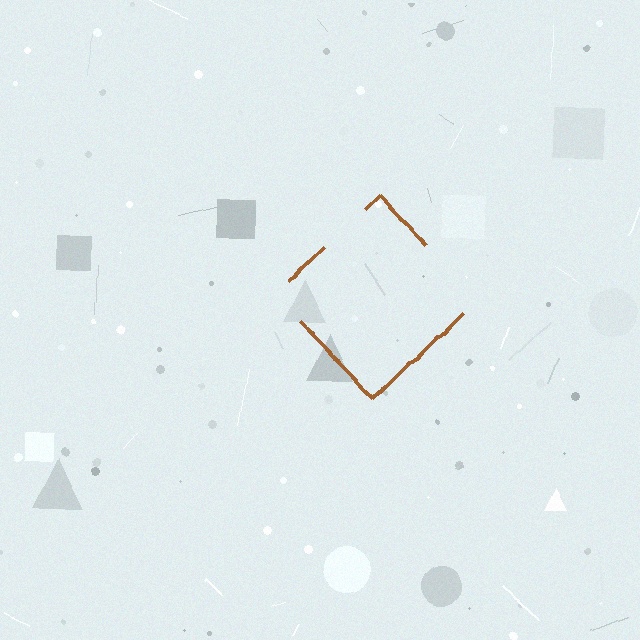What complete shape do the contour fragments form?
The contour fragments form a diamond.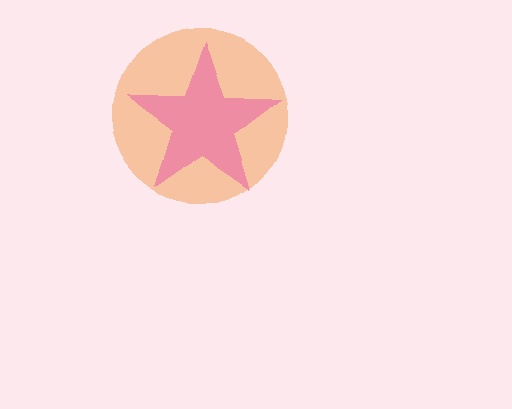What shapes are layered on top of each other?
The layered shapes are: an orange circle, a pink star.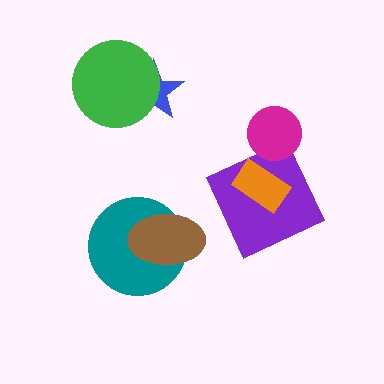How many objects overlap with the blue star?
1 object overlaps with the blue star.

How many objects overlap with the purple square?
1 object overlaps with the purple square.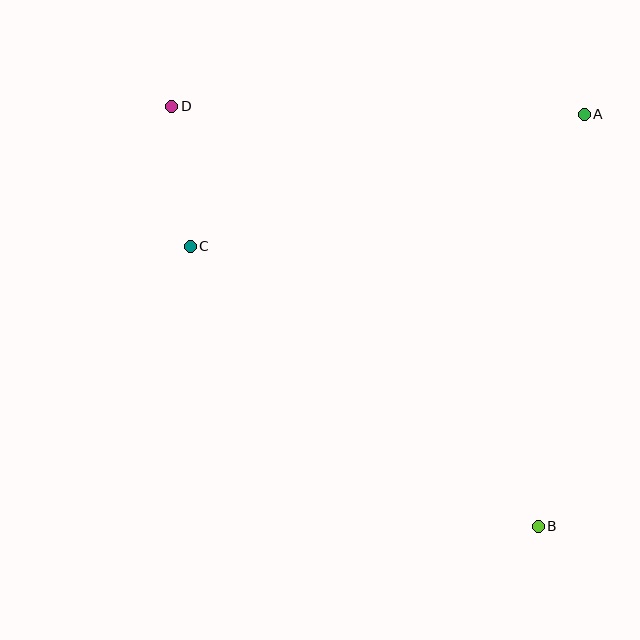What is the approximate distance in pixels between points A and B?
The distance between A and B is approximately 414 pixels.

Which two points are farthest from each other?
Points B and D are farthest from each other.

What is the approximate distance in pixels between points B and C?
The distance between B and C is approximately 446 pixels.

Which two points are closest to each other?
Points C and D are closest to each other.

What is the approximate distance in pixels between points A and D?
The distance between A and D is approximately 412 pixels.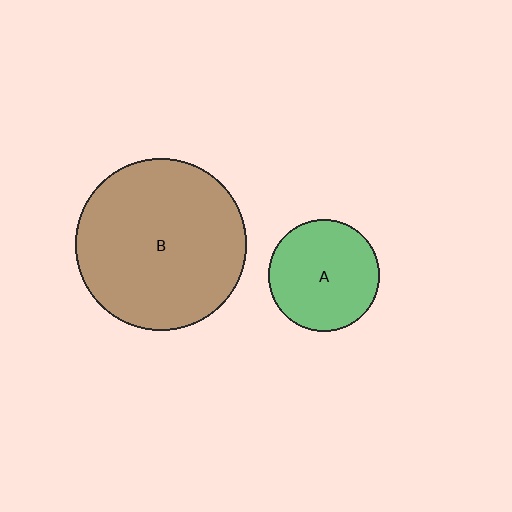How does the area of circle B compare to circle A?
Approximately 2.3 times.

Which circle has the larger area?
Circle B (brown).